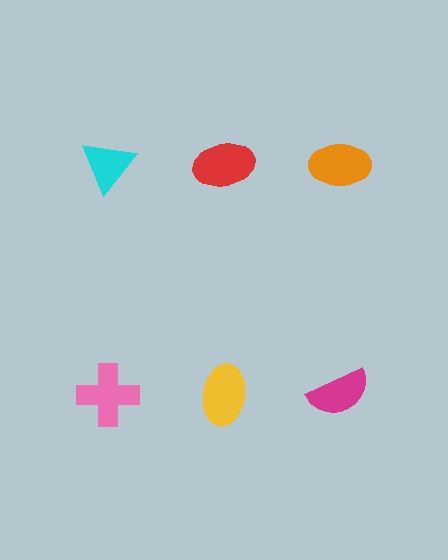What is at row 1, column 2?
A red ellipse.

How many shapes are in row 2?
3 shapes.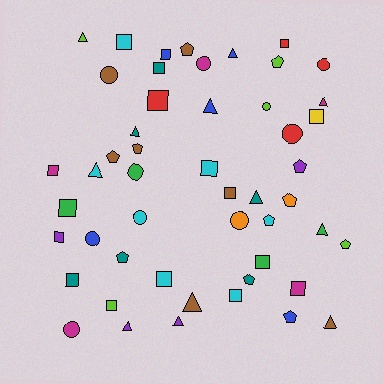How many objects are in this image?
There are 50 objects.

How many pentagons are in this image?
There are 11 pentagons.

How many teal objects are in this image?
There are 6 teal objects.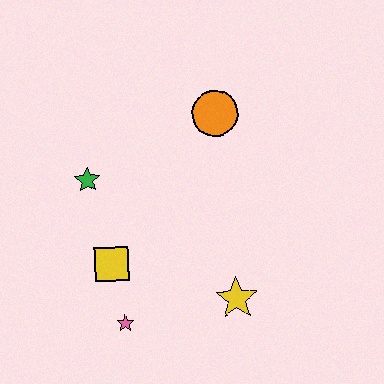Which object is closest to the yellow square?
The pink star is closest to the yellow square.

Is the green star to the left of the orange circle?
Yes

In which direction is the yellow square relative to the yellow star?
The yellow square is to the left of the yellow star.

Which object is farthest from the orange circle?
The pink star is farthest from the orange circle.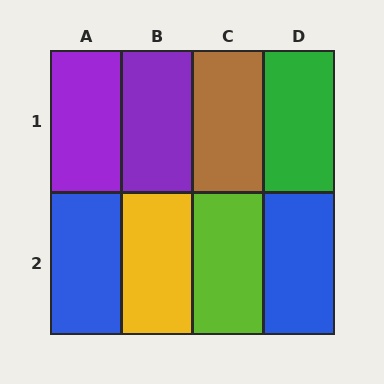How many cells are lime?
1 cell is lime.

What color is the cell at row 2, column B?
Yellow.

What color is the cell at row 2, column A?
Blue.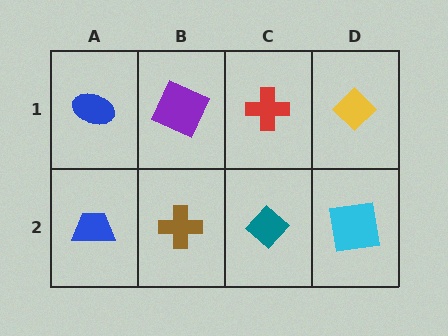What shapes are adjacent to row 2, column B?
A purple square (row 1, column B), a blue trapezoid (row 2, column A), a teal diamond (row 2, column C).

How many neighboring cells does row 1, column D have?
2.